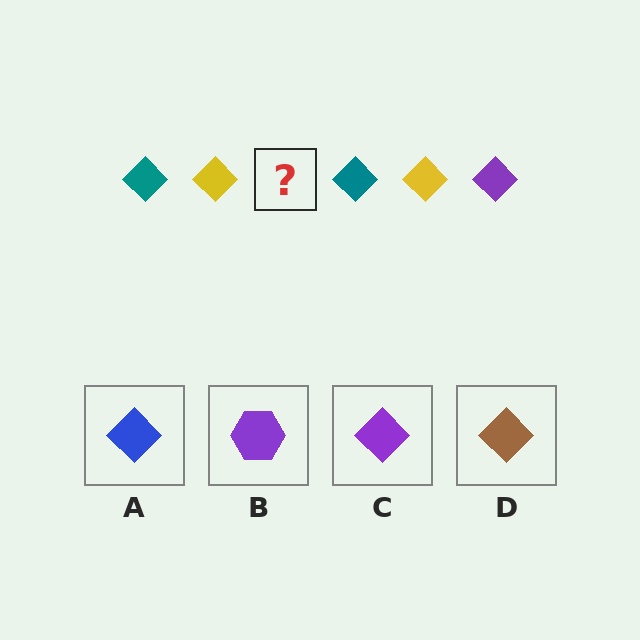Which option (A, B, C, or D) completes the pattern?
C.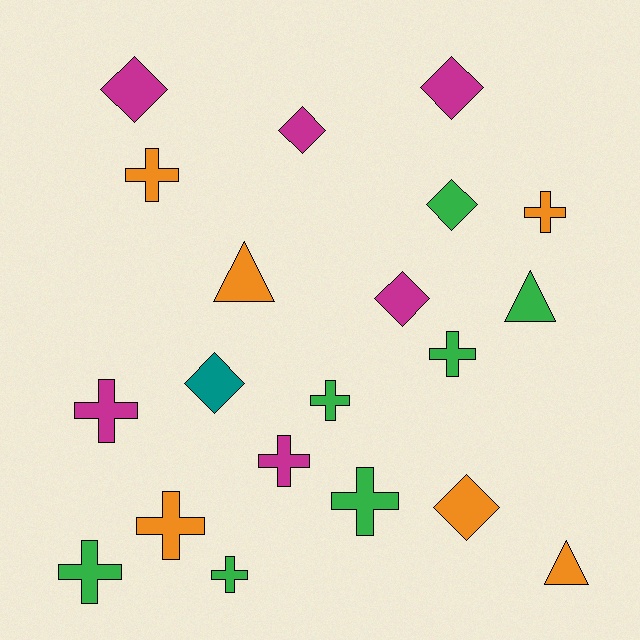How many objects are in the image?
There are 20 objects.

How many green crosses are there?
There are 5 green crosses.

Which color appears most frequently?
Green, with 7 objects.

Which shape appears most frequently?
Cross, with 10 objects.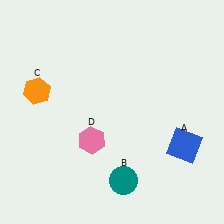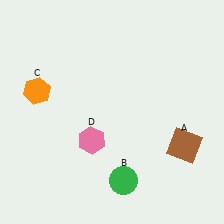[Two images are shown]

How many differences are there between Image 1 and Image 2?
There are 2 differences between the two images.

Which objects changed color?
A changed from blue to brown. B changed from teal to green.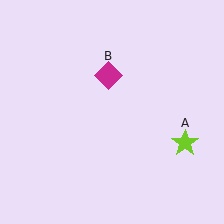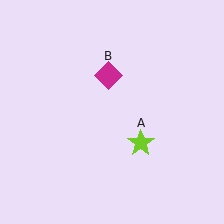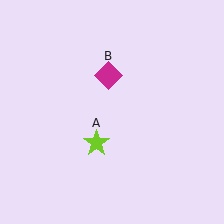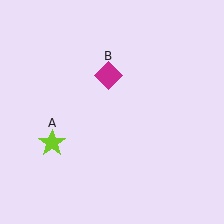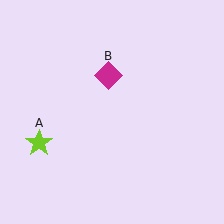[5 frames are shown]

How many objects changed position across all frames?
1 object changed position: lime star (object A).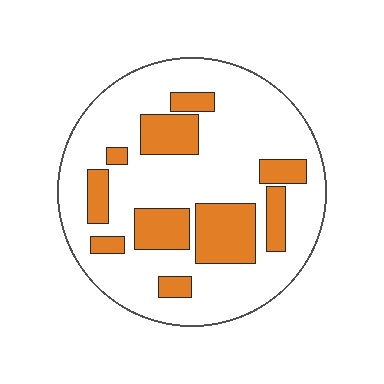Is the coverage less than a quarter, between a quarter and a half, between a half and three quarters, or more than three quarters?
Between a quarter and a half.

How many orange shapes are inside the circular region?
10.